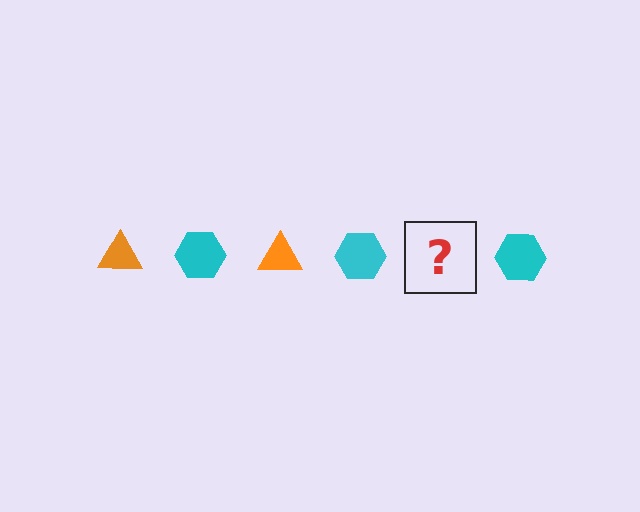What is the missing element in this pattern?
The missing element is an orange triangle.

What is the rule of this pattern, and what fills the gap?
The rule is that the pattern alternates between orange triangle and cyan hexagon. The gap should be filled with an orange triangle.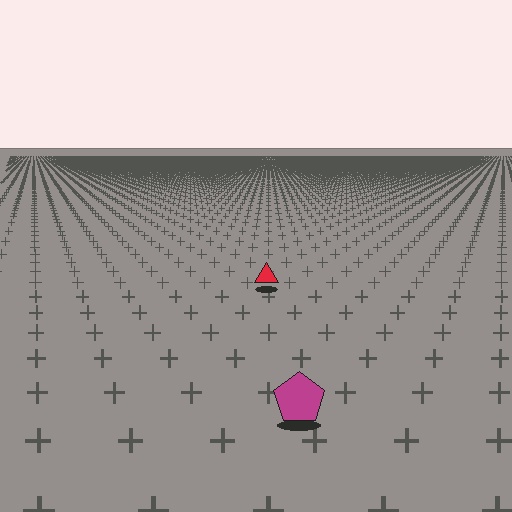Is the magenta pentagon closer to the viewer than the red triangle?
Yes. The magenta pentagon is closer — you can tell from the texture gradient: the ground texture is coarser near it.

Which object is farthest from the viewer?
The red triangle is farthest from the viewer. It appears smaller and the ground texture around it is denser.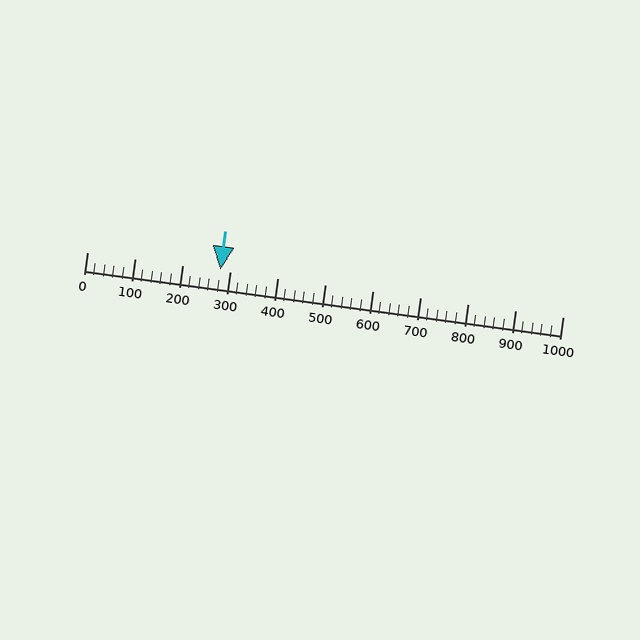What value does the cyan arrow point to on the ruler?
The cyan arrow points to approximately 279.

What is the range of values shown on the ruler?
The ruler shows values from 0 to 1000.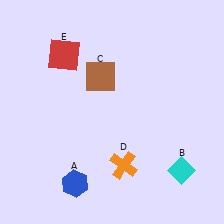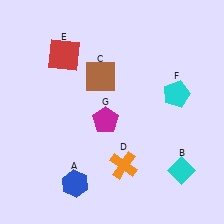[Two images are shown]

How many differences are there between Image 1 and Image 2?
There are 2 differences between the two images.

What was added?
A cyan pentagon (F), a magenta pentagon (G) were added in Image 2.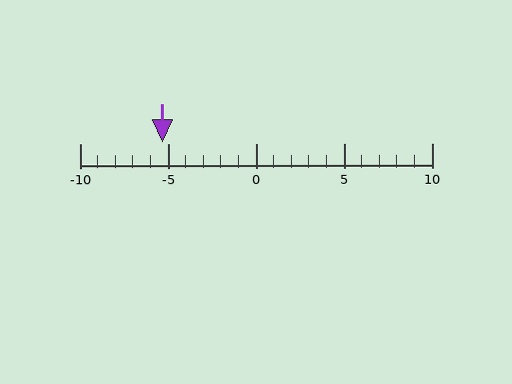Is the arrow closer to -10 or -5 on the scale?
The arrow is closer to -5.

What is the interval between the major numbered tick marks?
The major tick marks are spaced 5 units apart.